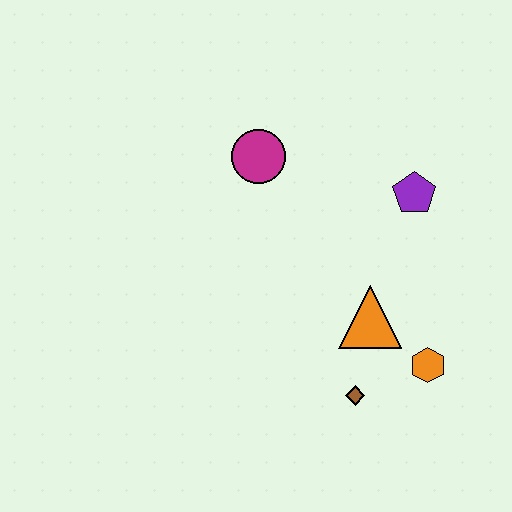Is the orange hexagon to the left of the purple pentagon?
No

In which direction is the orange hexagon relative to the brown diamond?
The orange hexagon is to the right of the brown diamond.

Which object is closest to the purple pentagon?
The orange triangle is closest to the purple pentagon.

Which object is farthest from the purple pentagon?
The brown diamond is farthest from the purple pentagon.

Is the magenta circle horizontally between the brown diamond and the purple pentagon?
No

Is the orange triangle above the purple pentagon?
No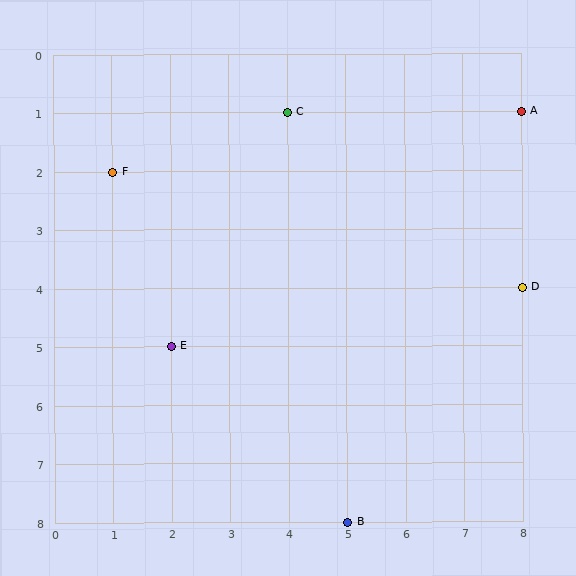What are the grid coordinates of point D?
Point D is at grid coordinates (8, 4).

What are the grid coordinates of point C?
Point C is at grid coordinates (4, 1).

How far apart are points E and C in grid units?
Points E and C are 2 columns and 4 rows apart (about 4.5 grid units diagonally).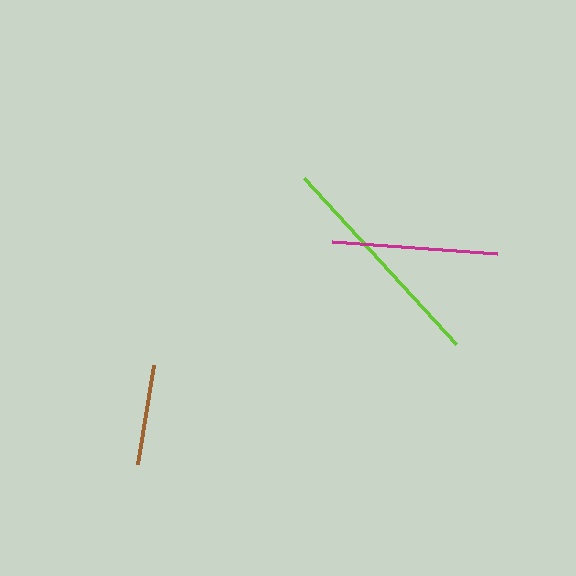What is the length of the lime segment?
The lime segment is approximately 225 pixels long.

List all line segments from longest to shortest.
From longest to shortest: lime, magenta, brown.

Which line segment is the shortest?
The brown line is the shortest at approximately 101 pixels.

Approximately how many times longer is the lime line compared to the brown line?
The lime line is approximately 2.2 times the length of the brown line.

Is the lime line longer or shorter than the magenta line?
The lime line is longer than the magenta line.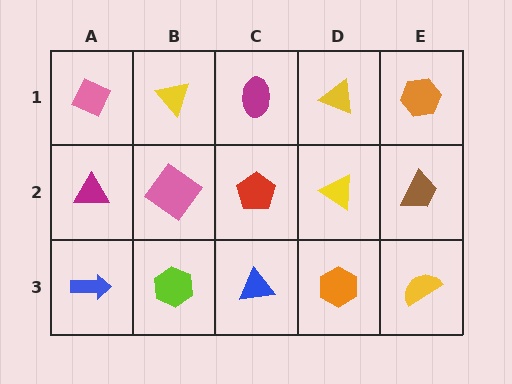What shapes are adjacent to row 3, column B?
A pink diamond (row 2, column B), a blue arrow (row 3, column A), a blue triangle (row 3, column C).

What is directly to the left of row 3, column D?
A blue triangle.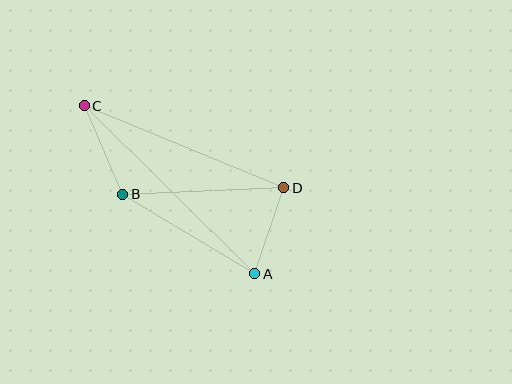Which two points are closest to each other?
Points A and D are closest to each other.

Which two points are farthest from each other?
Points A and C are farthest from each other.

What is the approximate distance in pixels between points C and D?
The distance between C and D is approximately 216 pixels.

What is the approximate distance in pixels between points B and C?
The distance between B and C is approximately 97 pixels.